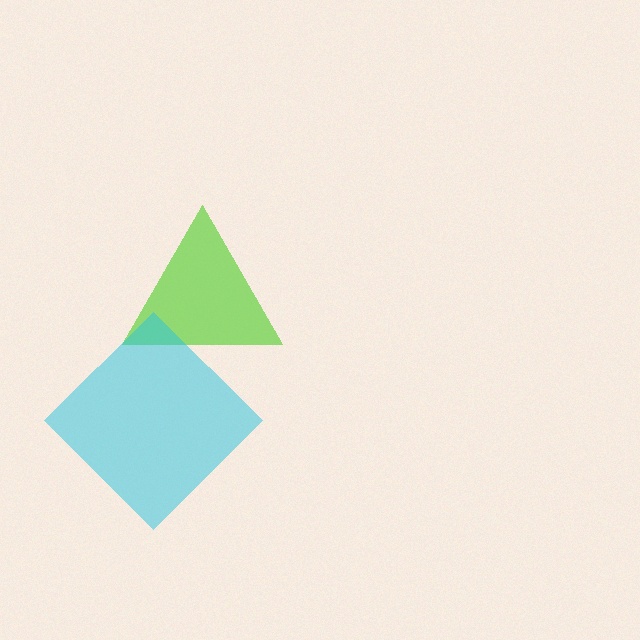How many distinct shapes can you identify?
There are 2 distinct shapes: a lime triangle, a cyan diamond.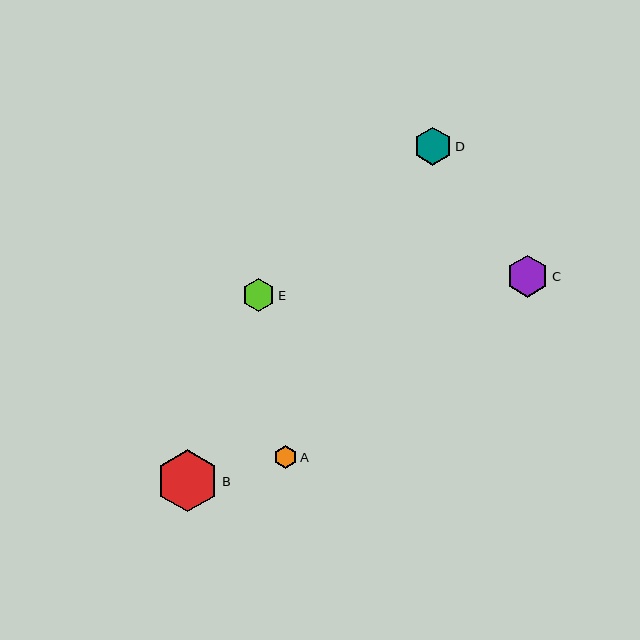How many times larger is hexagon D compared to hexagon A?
Hexagon D is approximately 1.7 times the size of hexagon A.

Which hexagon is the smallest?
Hexagon A is the smallest with a size of approximately 23 pixels.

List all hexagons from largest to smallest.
From largest to smallest: B, C, D, E, A.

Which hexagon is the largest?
Hexagon B is the largest with a size of approximately 62 pixels.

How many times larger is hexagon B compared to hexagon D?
Hexagon B is approximately 1.6 times the size of hexagon D.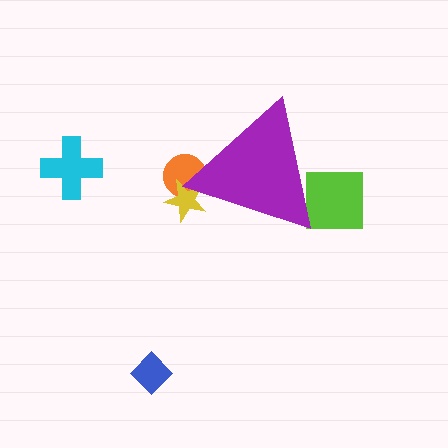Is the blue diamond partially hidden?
No, the blue diamond is fully visible.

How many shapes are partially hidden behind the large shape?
3 shapes are partially hidden.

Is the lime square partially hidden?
Yes, the lime square is partially hidden behind the purple triangle.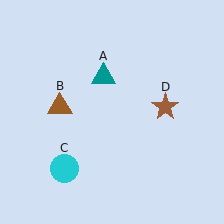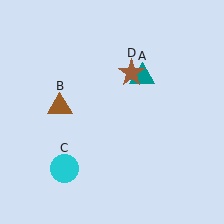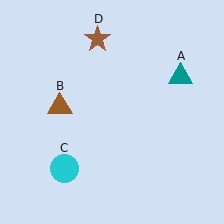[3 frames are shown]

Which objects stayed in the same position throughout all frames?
Brown triangle (object B) and cyan circle (object C) remained stationary.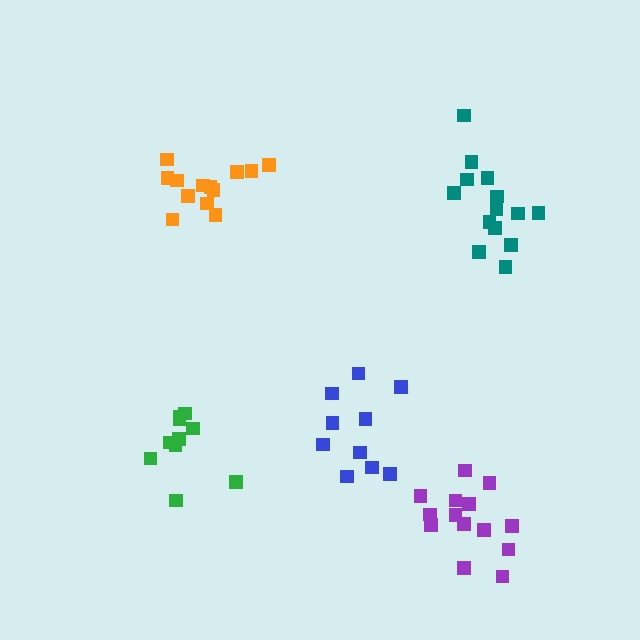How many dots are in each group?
Group 1: 14 dots, Group 2: 10 dots, Group 3: 13 dots, Group 4: 10 dots, Group 5: 14 dots (61 total).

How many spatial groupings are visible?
There are 5 spatial groupings.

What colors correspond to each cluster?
The clusters are colored: purple, green, orange, blue, teal.